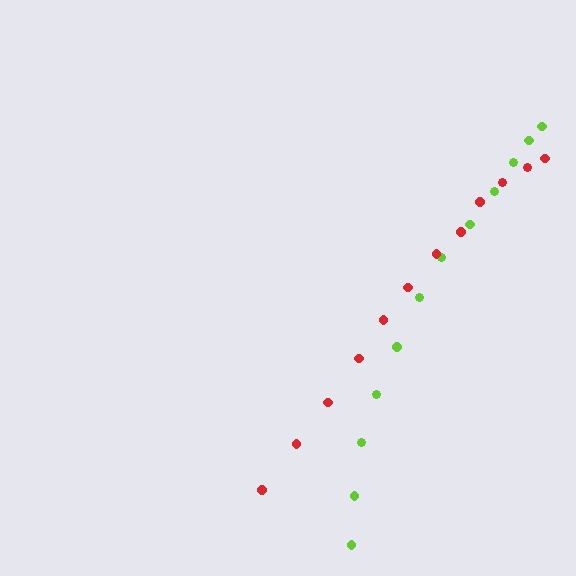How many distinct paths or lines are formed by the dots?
There are 2 distinct paths.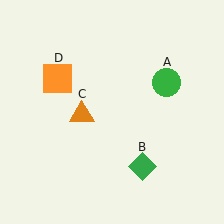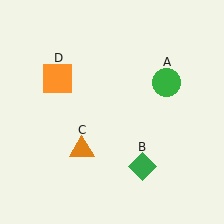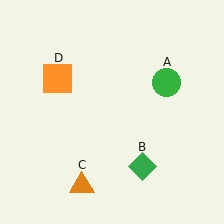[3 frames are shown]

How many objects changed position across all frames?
1 object changed position: orange triangle (object C).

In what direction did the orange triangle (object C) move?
The orange triangle (object C) moved down.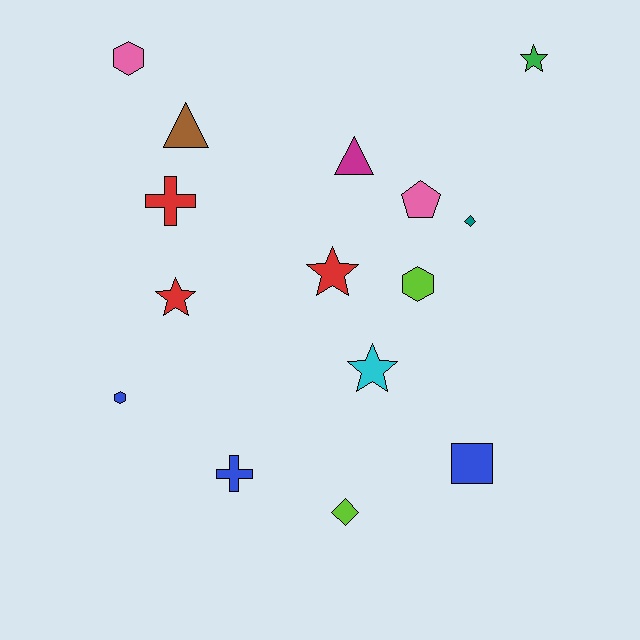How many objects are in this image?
There are 15 objects.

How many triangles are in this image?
There are 2 triangles.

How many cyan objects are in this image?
There is 1 cyan object.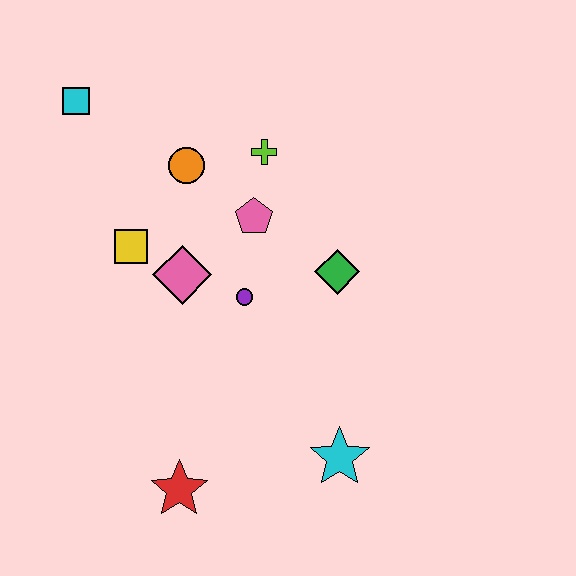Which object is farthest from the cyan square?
The cyan star is farthest from the cyan square.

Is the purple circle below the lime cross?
Yes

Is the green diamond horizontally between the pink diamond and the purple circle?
No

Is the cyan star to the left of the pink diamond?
No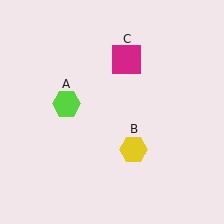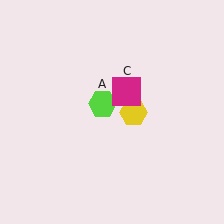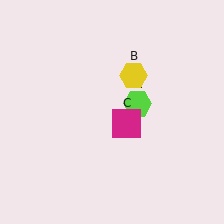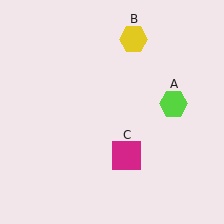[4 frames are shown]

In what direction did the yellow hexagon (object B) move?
The yellow hexagon (object B) moved up.